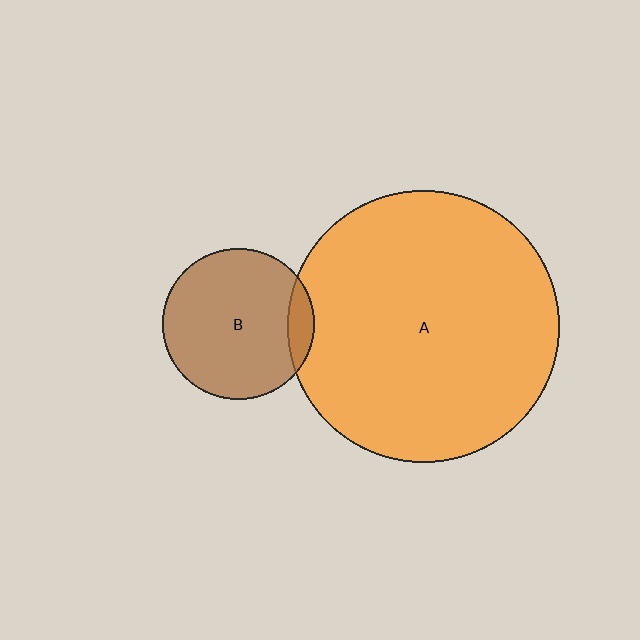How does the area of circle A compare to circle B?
Approximately 3.2 times.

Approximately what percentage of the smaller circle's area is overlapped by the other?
Approximately 10%.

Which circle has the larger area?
Circle A (orange).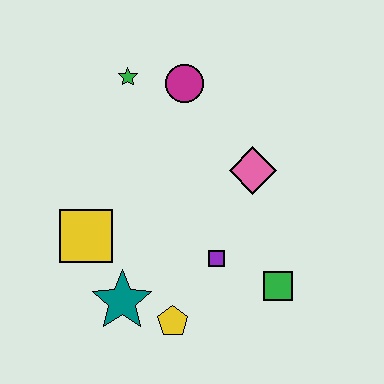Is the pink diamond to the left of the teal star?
No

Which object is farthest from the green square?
The green star is farthest from the green square.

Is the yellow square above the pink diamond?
No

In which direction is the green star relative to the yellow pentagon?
The green star is above the yellow pentagon.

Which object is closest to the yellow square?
The teal star is closest to the yellow square.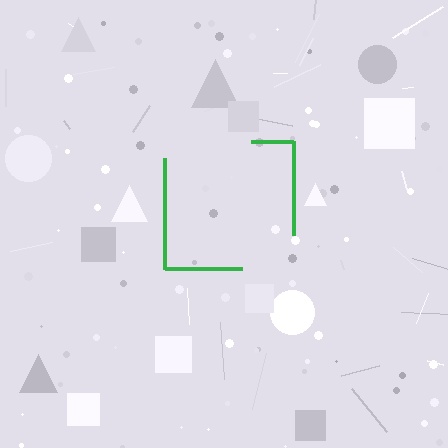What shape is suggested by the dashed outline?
The dashed outline suggests a square.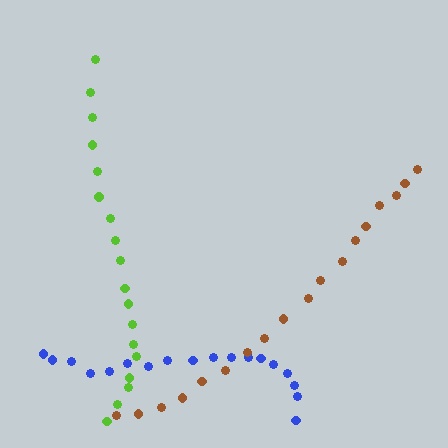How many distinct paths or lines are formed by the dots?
There are 3 distinct paths.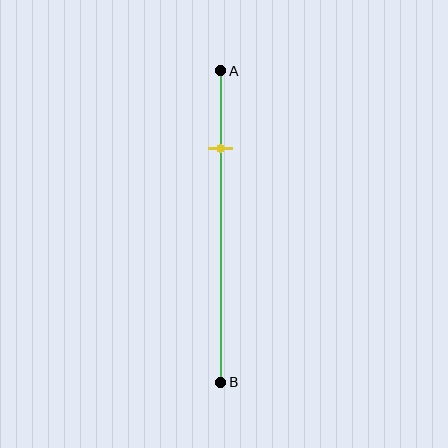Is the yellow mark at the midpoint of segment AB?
No, the mark is at about 25% from A, not at the 50% midpoint.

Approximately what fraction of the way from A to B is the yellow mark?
The yellow mark is approximately 25% of the way from A to B.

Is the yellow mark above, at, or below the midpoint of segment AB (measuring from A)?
The yellow mark is above the midpoint of segment AB.